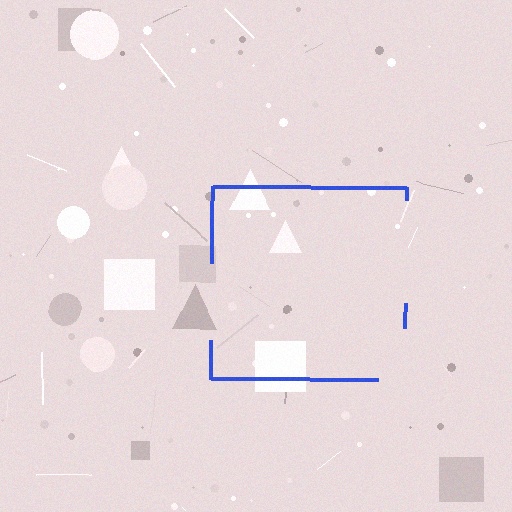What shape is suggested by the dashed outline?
The dashed outline suggests a square.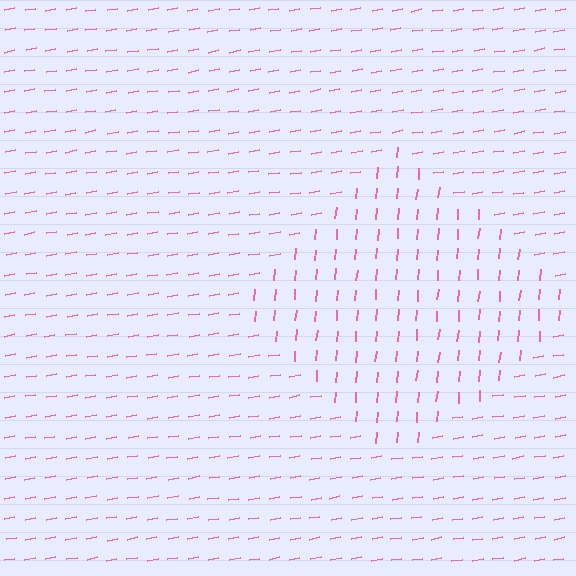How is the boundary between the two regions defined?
The boundary is defined purely by a change in line orientation (approximately 75 degrees difference). All lines are the same color and thickness.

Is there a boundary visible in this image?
Yes, there is a texture boundary formed by a change in line orientation.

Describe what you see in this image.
The image is filled with small pink line segments. A diamond region in the image has lines oriented differently from the surrounding lines, creating a visible texture boundary.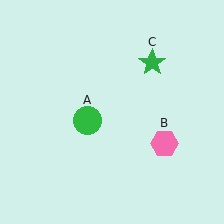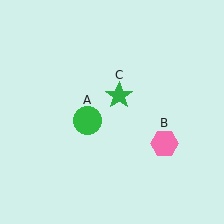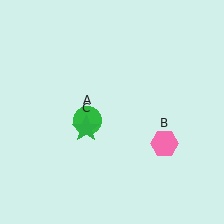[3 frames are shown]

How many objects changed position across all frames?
1 object changed position: green star (object C).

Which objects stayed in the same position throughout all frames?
Green circle (object A) and pink hexagon (object B) remained stationary.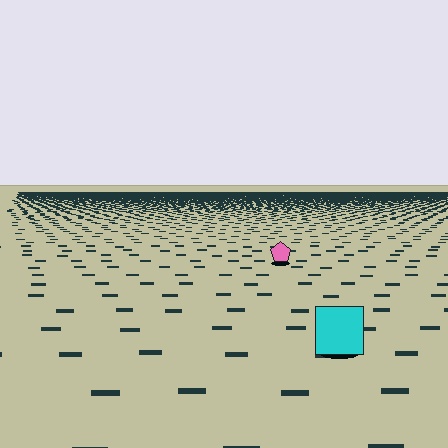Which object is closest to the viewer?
The cyan square is closest. The texture marks near it are larger and more spread out.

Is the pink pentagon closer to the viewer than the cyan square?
No. The cyan square is closer — you can tell from the texture gradient: the ground texture is coarser near it.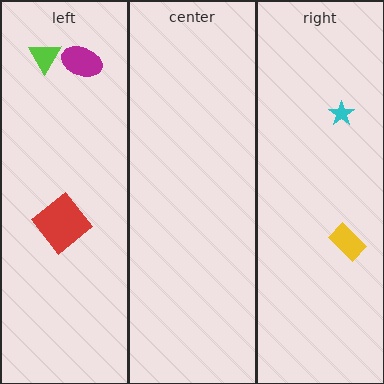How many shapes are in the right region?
2.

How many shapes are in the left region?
3.